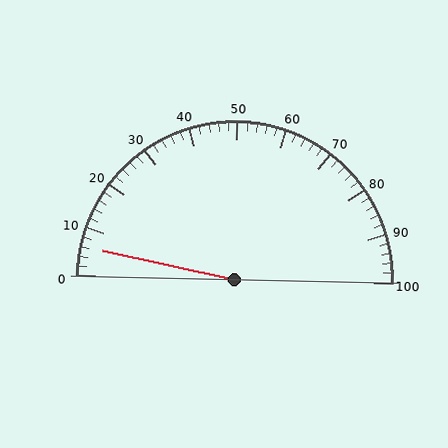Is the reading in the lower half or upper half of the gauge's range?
The reading is in the lower half of the range (0 to 100).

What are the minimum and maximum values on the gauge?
The gauge ranges from 0 to 100.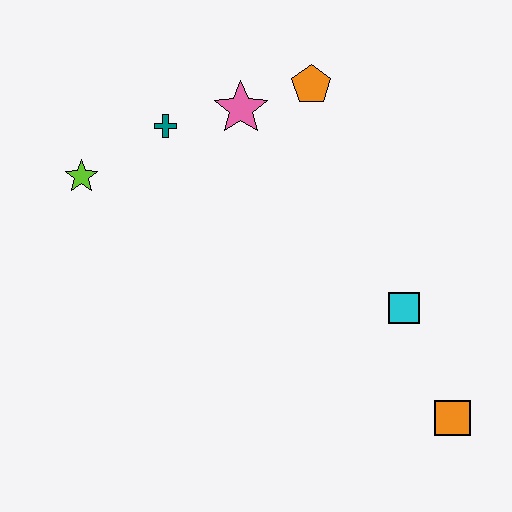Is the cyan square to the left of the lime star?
No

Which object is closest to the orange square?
The cyan square is closest to the orange square.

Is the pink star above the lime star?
Yes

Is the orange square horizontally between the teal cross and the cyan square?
No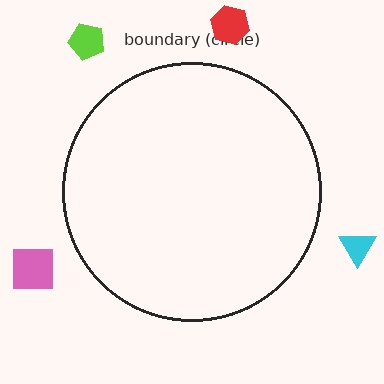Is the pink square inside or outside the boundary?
Outside.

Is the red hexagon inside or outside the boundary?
Outside.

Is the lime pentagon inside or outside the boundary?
Outside.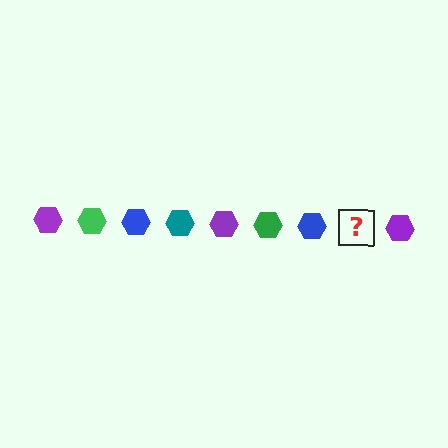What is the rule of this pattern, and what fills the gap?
The rule is that the pattern cycles through purple, green, blue, teal hexagons. The gap should be filled with a teal hexagon.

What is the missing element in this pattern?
The missing element is a teal hexagon.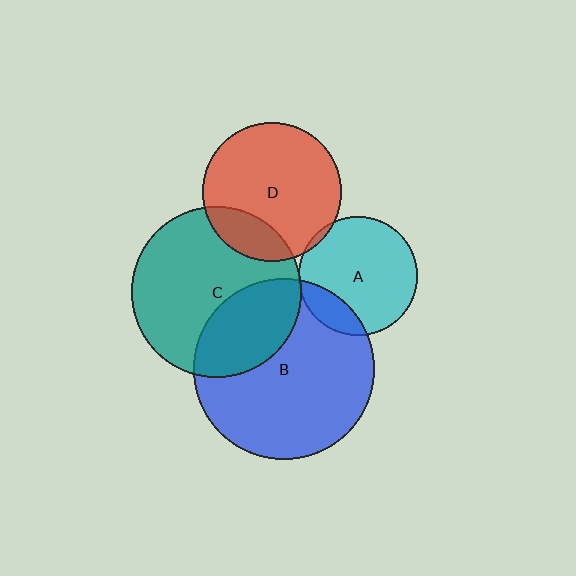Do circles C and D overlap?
Yes.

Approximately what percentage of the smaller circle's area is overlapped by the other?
Approximately 20%.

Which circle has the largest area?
Circle B (blue).